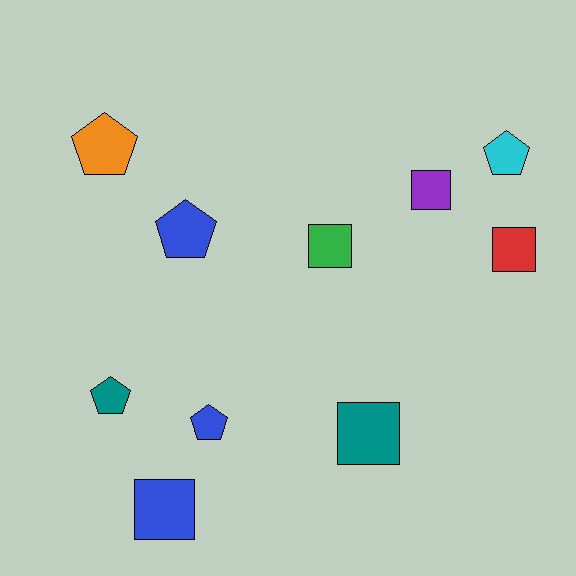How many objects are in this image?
There are 10 objects.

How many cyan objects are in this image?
There is 1 cyan object.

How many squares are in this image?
There are 5 squares.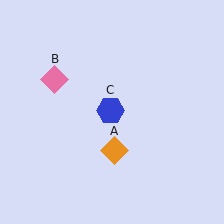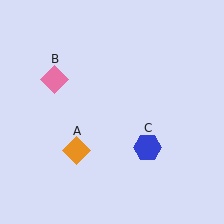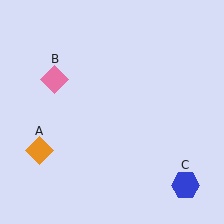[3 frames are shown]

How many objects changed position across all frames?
2 objects changed position: orange diamond (object A), blue hexagon (object C).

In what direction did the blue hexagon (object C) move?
The blue hexagon (object C) moved down and to the right.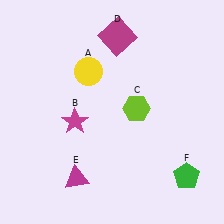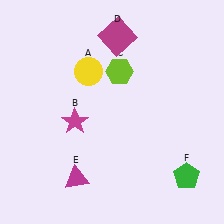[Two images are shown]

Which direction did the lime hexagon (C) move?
The lime hexagon (C) moved up.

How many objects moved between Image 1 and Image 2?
1 object moved between the two images.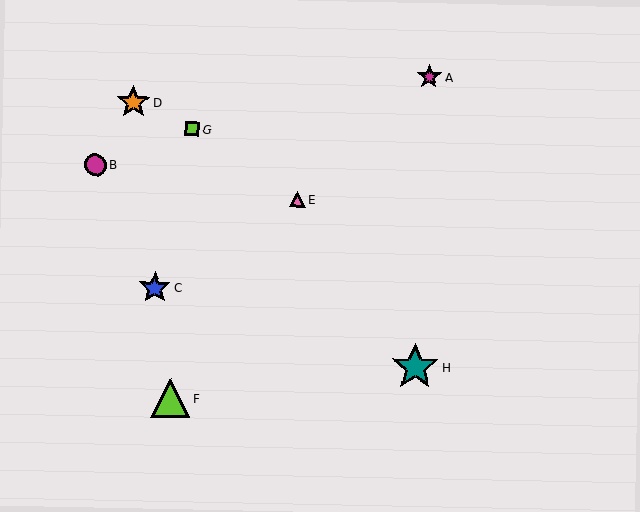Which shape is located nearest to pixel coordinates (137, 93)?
The orange star (labeled D) at (133, 102) is nearest to that location.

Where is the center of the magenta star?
The center of the magenta star is at (429, 77).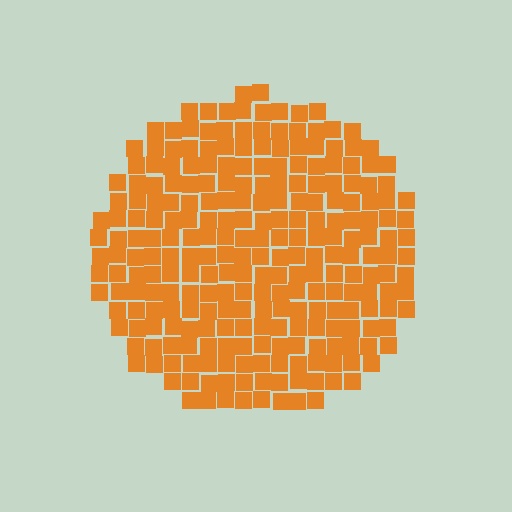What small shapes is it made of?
It is made of small squares.